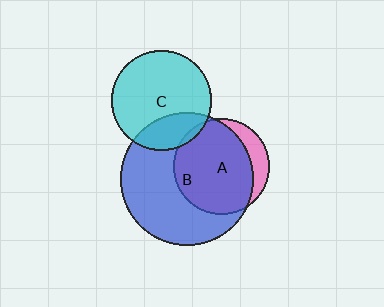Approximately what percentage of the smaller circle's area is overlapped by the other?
Approximately 5%.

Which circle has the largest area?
Circle B (blue).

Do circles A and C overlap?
Yes.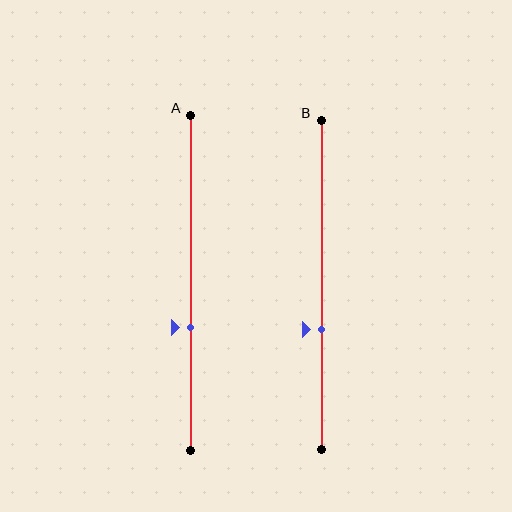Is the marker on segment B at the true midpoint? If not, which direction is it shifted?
No, the marker on segment B is shifted downward by about 14% of the segment length.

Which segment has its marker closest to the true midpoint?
Segment A has its marker closest to the true midpoint.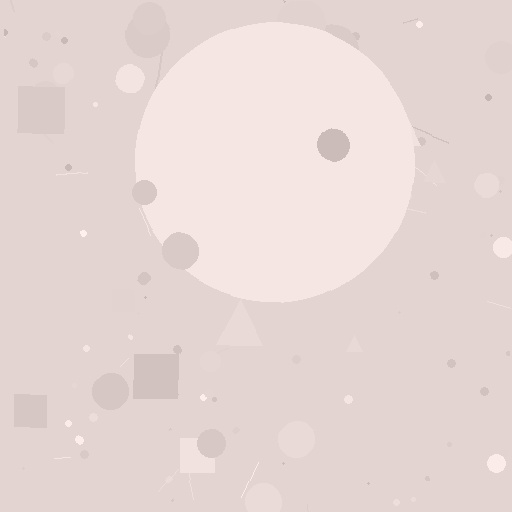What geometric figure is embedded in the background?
A circle is embedded in the background.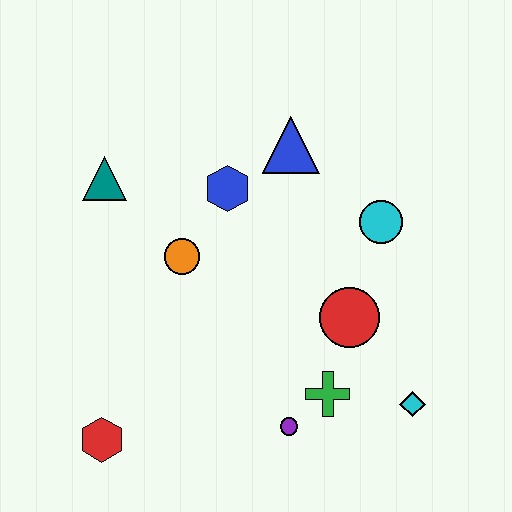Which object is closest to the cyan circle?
The red circle is closest to the cyan circle.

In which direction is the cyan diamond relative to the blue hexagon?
The cyan diamond is below the blue hexagon.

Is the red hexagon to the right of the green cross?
No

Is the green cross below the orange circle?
Yes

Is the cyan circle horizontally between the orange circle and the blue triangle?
No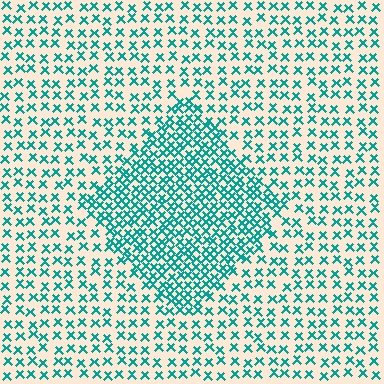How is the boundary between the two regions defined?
The boundary is defined by a change in element density (approximately 2.1x ratio). All elements are the same color, size, and shape.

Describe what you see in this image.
The image contains small teal elements arranged at two different densities. A diamond-shaped region is visible where the elements are more densely packed than the surrounding area.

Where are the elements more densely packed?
The elements are more densely packed inside the diamond boundary.